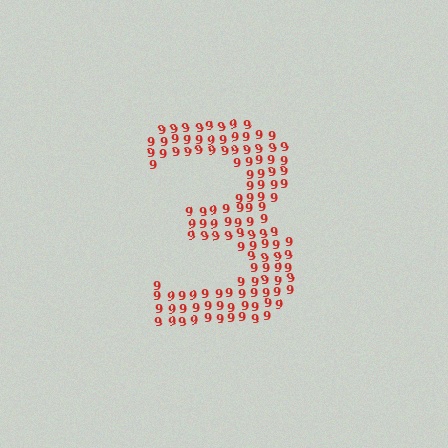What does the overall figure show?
The overall figure shows the digit 3.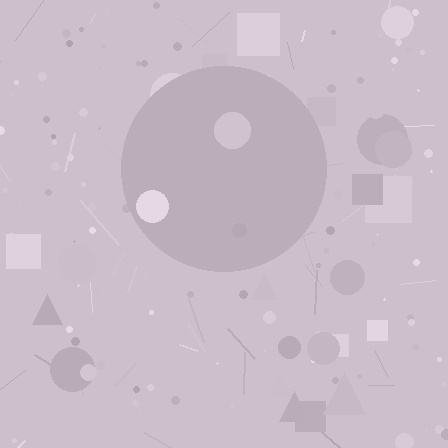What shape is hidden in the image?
A circle is hidden in the image.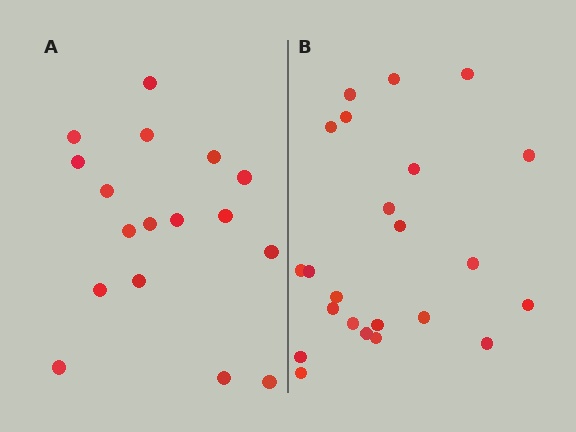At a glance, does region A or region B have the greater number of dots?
Region B (the right region) has more dots.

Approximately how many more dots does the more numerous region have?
Region B has about 6 more dots than region A.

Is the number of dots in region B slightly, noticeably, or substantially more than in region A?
Region B has noticeably more, but not dramatically so. The ratio is roughly 1.4 to 1.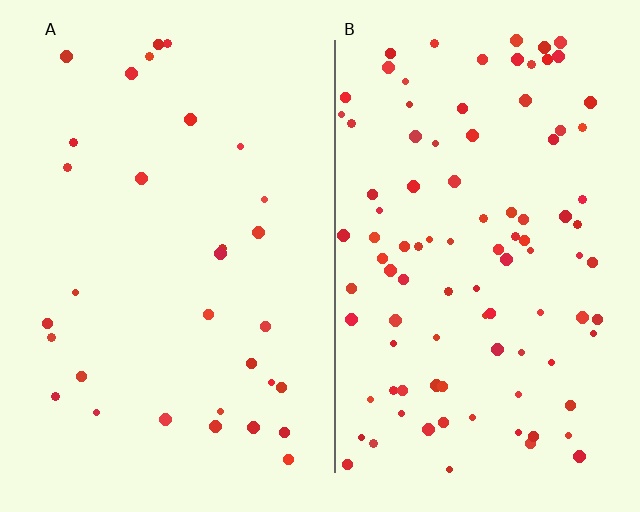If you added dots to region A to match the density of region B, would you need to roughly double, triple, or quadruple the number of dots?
Approximately triple.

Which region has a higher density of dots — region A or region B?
B (the right).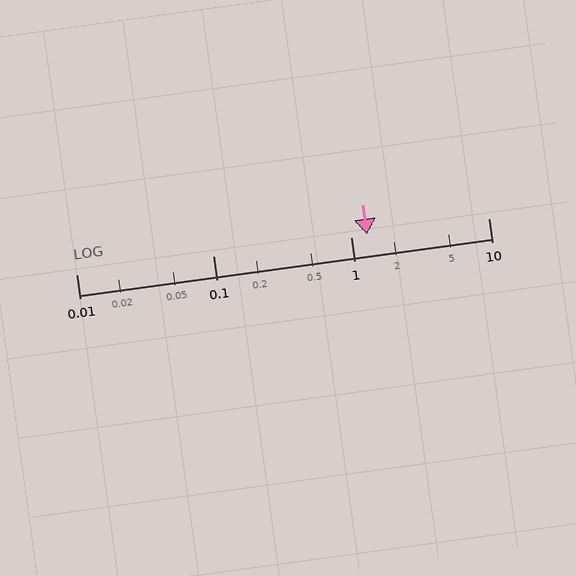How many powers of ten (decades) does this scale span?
The scale spans 3 decades, from 0.01 to 10.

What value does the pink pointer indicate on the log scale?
The pointer indicates approximately 1.3.